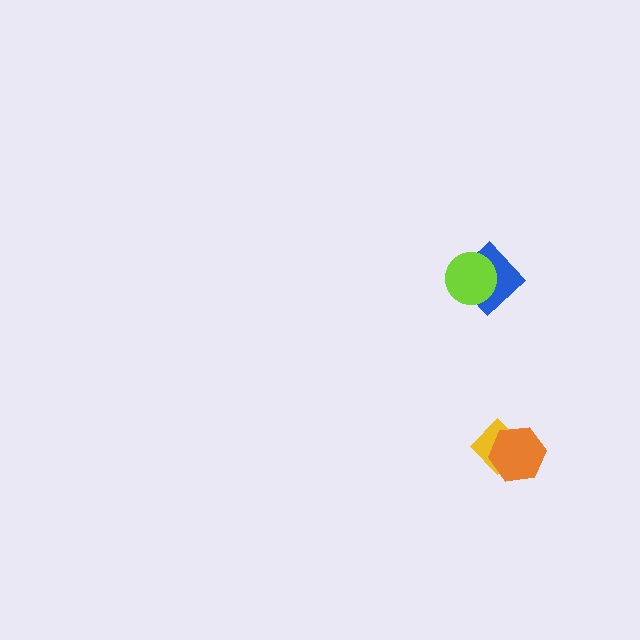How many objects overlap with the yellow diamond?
1 object overlaps with the yellow diamond.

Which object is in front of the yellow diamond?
The orange hexagon is in front of the yellow diamond.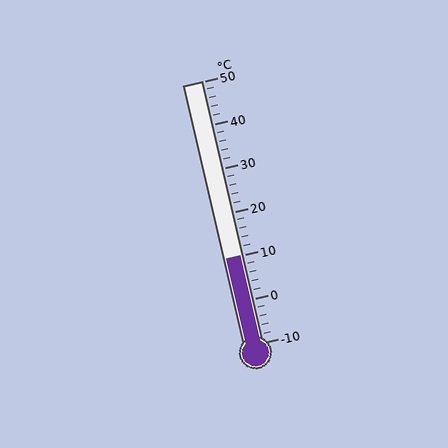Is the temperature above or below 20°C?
The temperature is below 20°C.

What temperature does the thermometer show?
The thermometer shows approximately 10°C.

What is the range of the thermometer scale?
The thermometer scale ranges from -10°C to 50°C.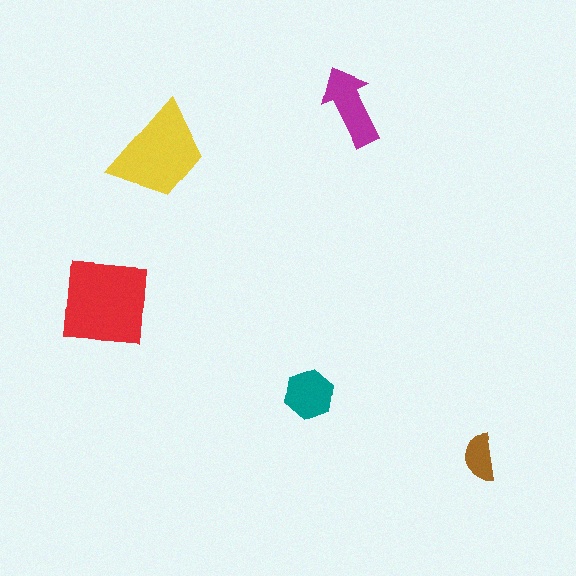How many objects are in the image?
There are 5 objects in the image.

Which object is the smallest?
The brown semicircle.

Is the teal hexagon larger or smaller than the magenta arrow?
Smaller.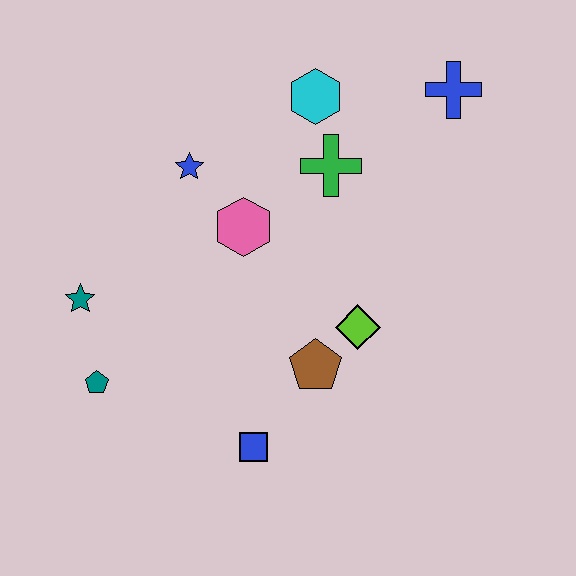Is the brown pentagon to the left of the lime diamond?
Yes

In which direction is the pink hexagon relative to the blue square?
The pink hexagon is above the blue square.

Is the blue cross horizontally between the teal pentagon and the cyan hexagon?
No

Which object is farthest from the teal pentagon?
The blue cross is farthest from the teal pentagon.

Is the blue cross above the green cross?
Yes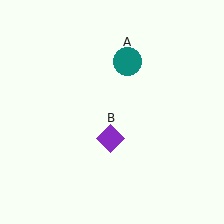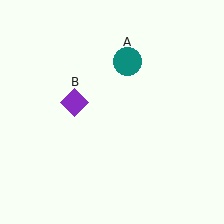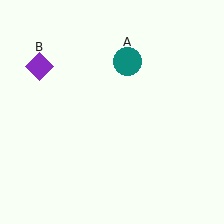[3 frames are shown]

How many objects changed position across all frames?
1 object changed position: purple diamond (object B).